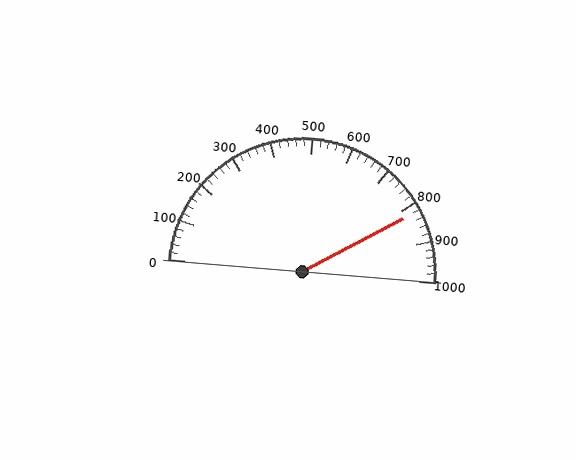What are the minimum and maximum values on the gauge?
The gauge ranges from 0 to 1000.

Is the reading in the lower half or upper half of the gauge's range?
The reading is in the upper half of the range (0 to 1000).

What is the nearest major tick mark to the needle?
The nearest major tick mark is 800.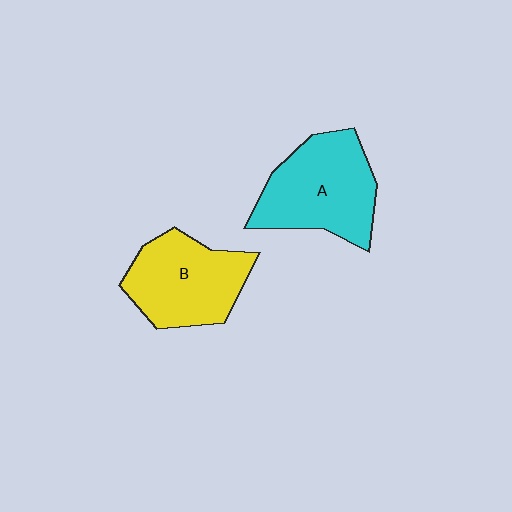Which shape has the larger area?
Shape A (cyan).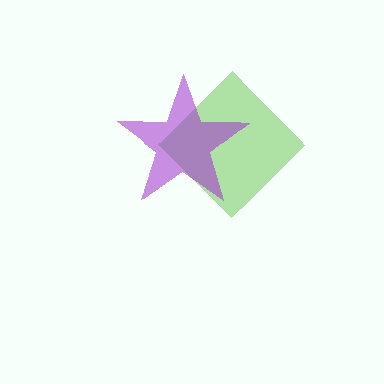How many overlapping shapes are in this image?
There are 2 overlapping shapes in the image.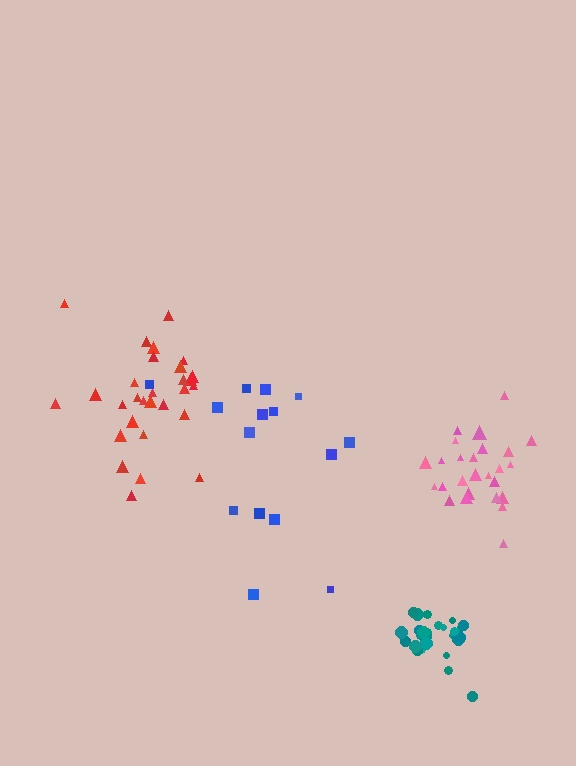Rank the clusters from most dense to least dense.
teal, pink, red, blue.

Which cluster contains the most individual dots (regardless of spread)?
Red (29).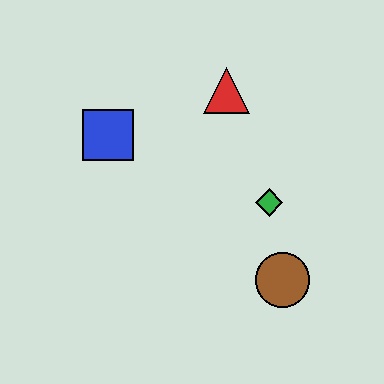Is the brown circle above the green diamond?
No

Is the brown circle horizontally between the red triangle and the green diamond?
No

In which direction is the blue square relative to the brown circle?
The blue square is to the left of the brown circle.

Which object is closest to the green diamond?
The brown circle is closest to the green diamond.